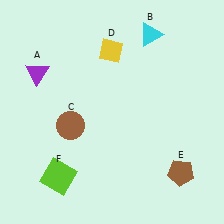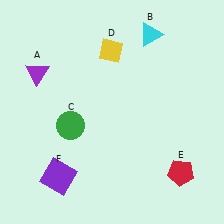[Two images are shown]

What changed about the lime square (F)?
In Image 1, F is lime. In Image 2, it changed to purple.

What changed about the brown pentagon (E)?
In Image 1, E is brown. In Image 2, it changed to red.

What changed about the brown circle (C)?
In Image 1, C is brown. In Image 2, it changed to green.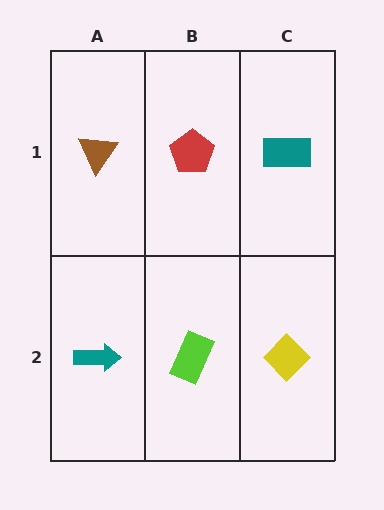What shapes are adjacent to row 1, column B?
A lime rectangle (row 2, column B), a brown triangle (row 1, column A), a teal rectangle (row 1, column C).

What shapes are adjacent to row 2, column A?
A brown triangle (row 1, column A), a lime rectangle (row 2, column B).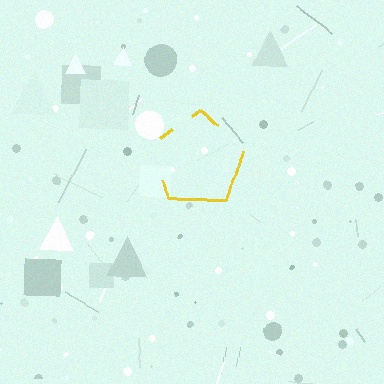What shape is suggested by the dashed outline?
The dashed outline suggests a pentagon.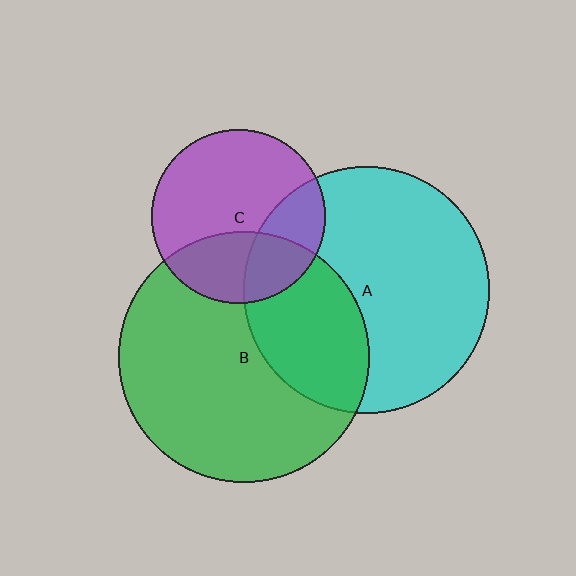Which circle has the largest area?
Circle B (green).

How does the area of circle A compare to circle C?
Approximately 2.0 times.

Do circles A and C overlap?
Yes.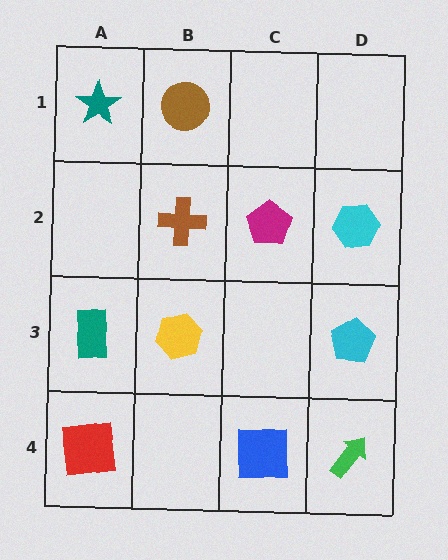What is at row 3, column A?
A teal rectangle.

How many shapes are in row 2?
3 shapes.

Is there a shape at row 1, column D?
No, that cell is empty.